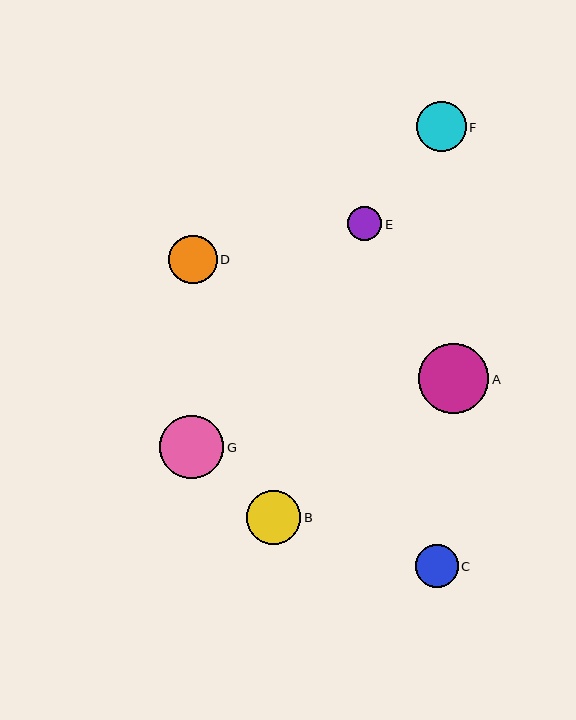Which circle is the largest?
Circle A is the largest with a size of approximately 70 pixels.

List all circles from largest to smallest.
From largest to smallest: A, G, B, F, D, C, E.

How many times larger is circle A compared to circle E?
Circle A is approximately 2.1 times the size of circle E.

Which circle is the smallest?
Circle E is the smallest with a size of approximately 34 pixels.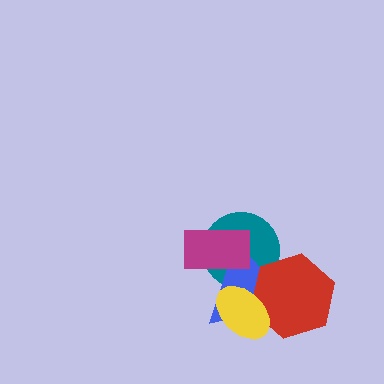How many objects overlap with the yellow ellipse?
3 objects overlap with the yellow ellipse.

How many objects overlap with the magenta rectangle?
2 objects overlap with the magenta rectangle.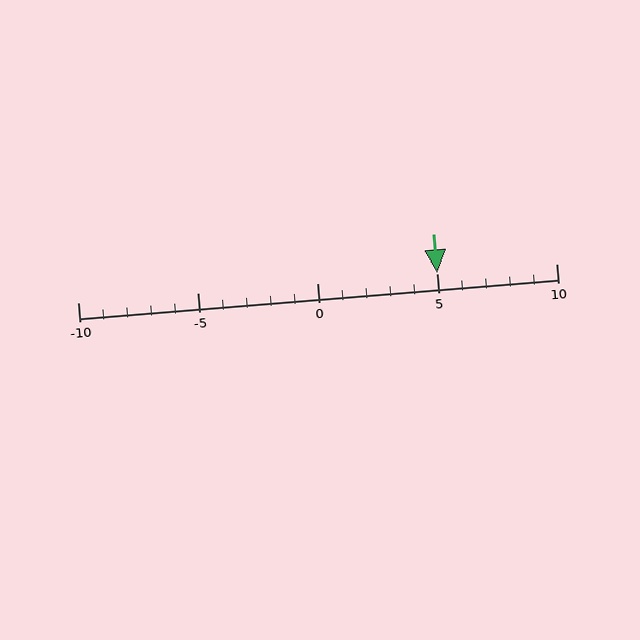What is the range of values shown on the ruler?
The ruler shows values from -10 to 10.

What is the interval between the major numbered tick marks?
The major tick marks are spaced 5 units apart.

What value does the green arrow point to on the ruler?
The green arrow points to approximately 5.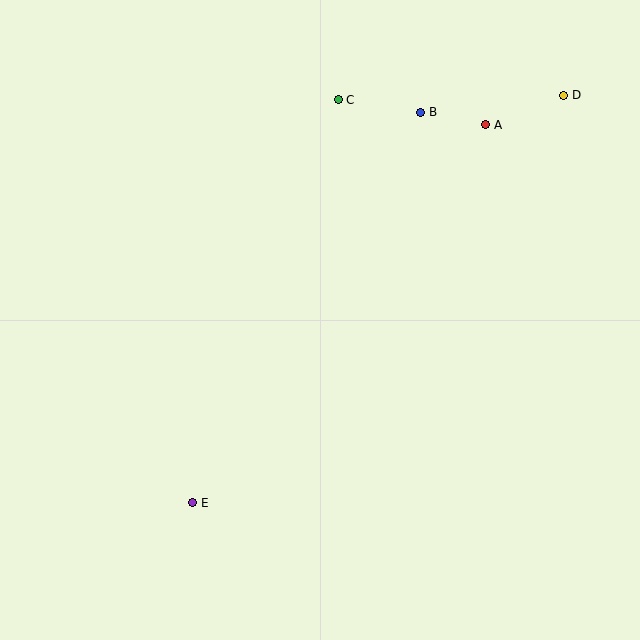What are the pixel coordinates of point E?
Point E is at (193, 503).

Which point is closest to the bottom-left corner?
Point E is closest to the bottom-left corner.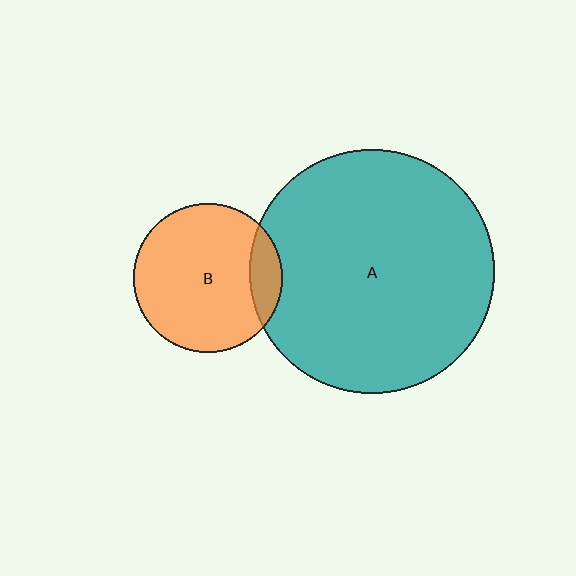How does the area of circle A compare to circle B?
Approximately 2.7 times.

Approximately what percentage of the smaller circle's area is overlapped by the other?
Approximately 15%.